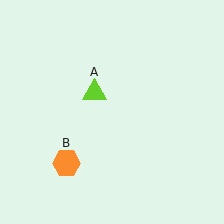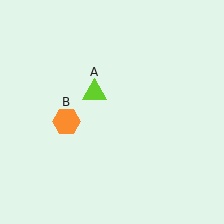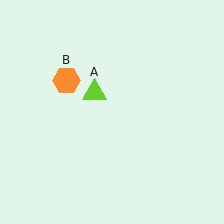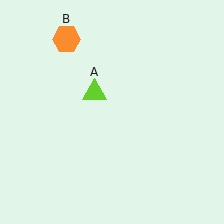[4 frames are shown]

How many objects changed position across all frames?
1 object changed position: orange hexagon (object B).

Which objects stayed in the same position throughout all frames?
Lime triangle (object A) remained stationary.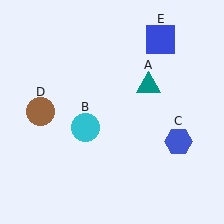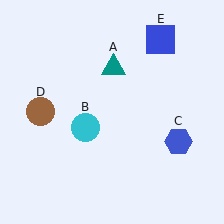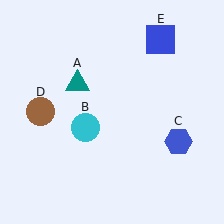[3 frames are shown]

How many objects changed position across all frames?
1 object changed position: teal triangle (object A).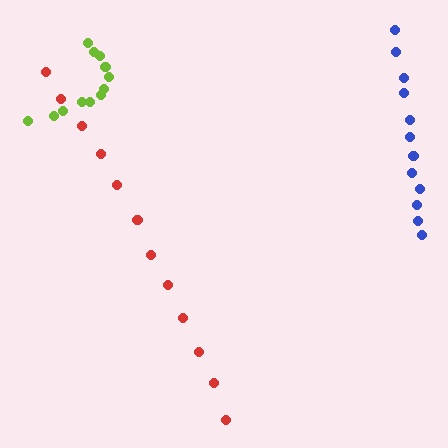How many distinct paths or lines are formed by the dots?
There are 3 distinct paths.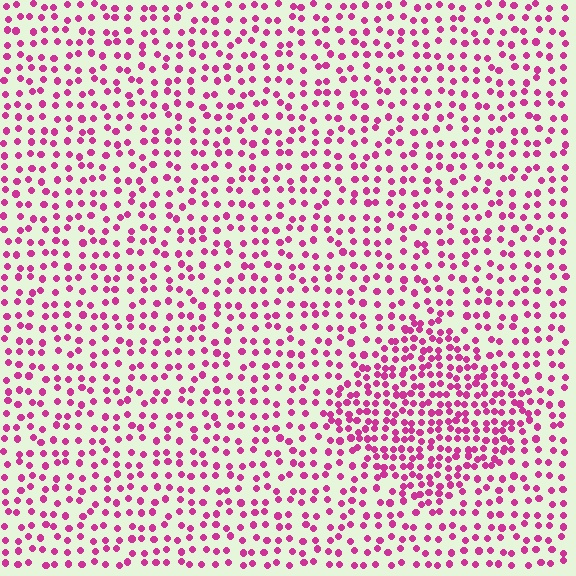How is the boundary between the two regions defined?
The boundary is defined by a change in element density (approximately 1.9x ratio). All elements are the same color, size, and shape.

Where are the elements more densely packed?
The elements are more densely packed inside the diamond boundary.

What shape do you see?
I see a diamond.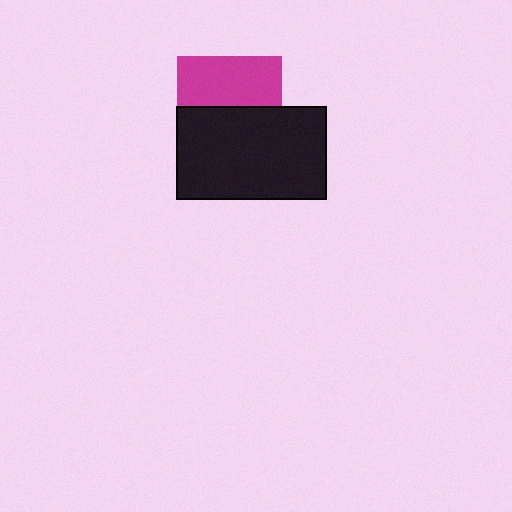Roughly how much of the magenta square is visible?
About half of it is visible (roughly 47%).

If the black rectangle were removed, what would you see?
You would see the complete magenta square.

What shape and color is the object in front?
The object in front is a black rectangle.